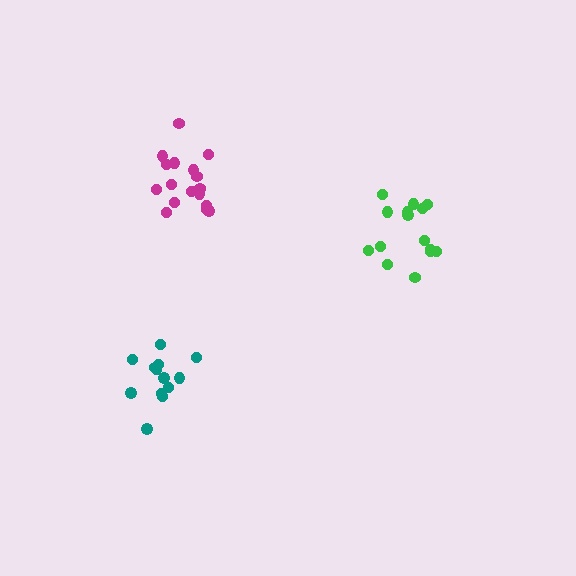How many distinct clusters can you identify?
There are 3 distinct clusters.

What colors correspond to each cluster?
The clusters are colored: teal, green, magenta.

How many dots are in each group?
Group 1: 13 dots, Group 2: 15 dots, Group 3: 17 dots (45 total).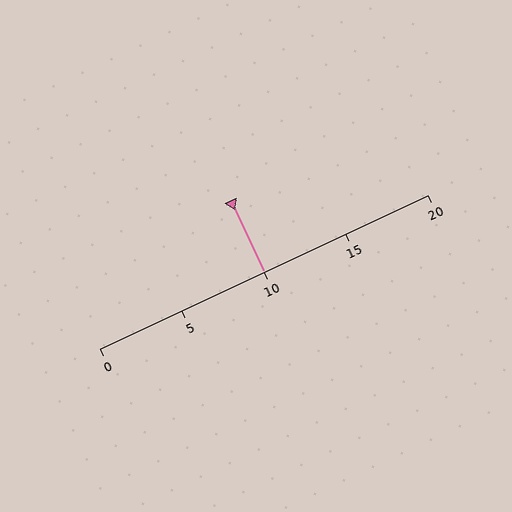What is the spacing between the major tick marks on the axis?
The major ticks are spaced 5 apart.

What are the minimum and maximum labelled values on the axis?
The axis runs from 0 to 20.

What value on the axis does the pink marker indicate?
The marker indicates approximately 10.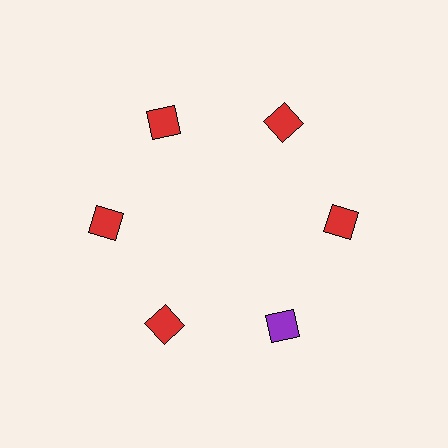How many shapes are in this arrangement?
There are 6 shapes arranged in a ring pattern.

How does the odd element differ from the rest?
It has a different color: purple instead of red.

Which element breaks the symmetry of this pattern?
The purple diamond at roughly the 5 o'clock position breaks the symmetry. All other shapes are red diamonds.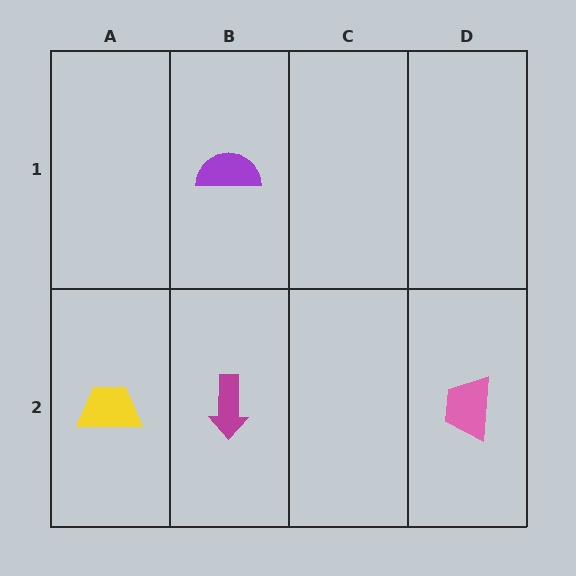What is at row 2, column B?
A magenta arrow.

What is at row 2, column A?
A yellow trapezoid.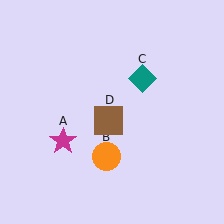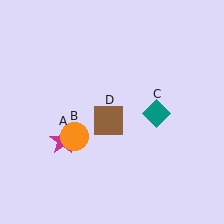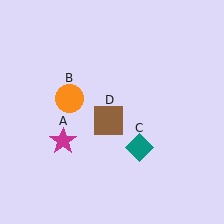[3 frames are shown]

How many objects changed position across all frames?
2 objects changed position: orange circle (object B), teal diamond (object C).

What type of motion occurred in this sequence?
The orange circle (object B), teal diamond (object C) rotated clockwise around the center of the scene.